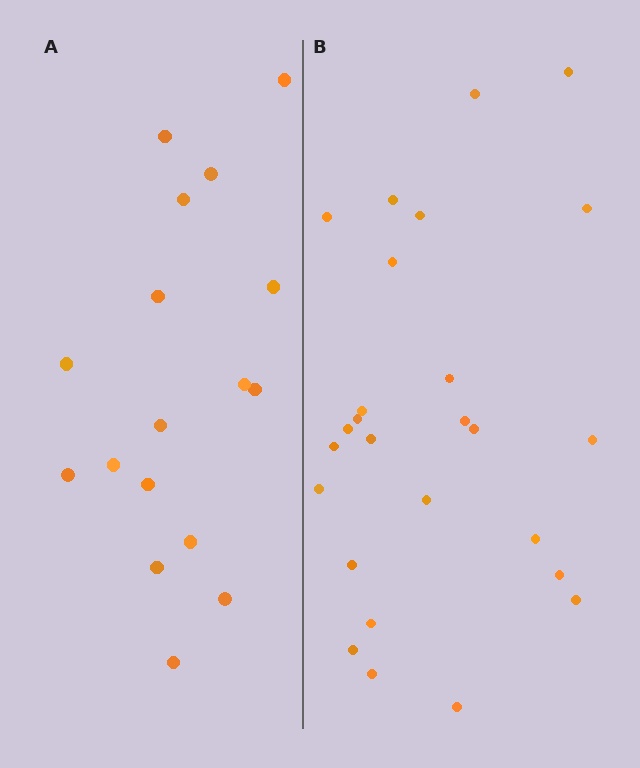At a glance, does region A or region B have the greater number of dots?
Region B (the right region) has more dots.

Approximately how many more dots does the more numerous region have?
Region B has roughly 8 or so more dots than region A.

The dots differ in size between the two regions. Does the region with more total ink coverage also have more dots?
No. Region A has more total ink coverage because its dots are larger, but region B actually contains more individual dots. Total area can be misleading — the number of items is what matters here.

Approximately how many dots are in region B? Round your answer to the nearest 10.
About 30 dots. (The exact count is 26, which rounds to 30.)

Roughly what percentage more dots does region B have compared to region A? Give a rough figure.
About 55% more.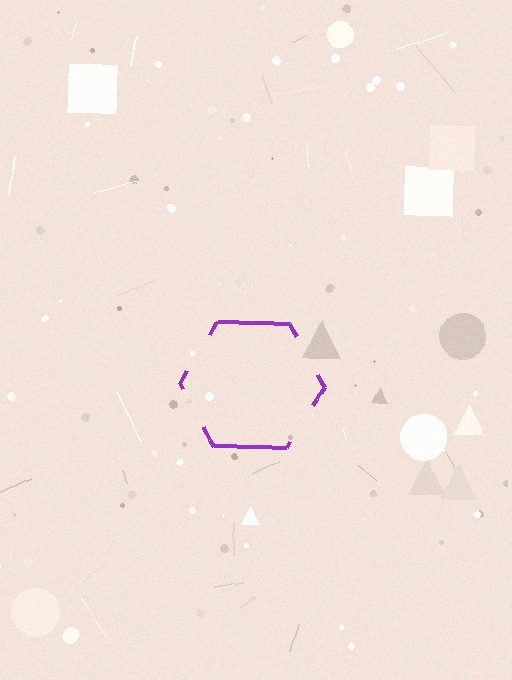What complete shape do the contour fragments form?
The contour fragments form a hexagon.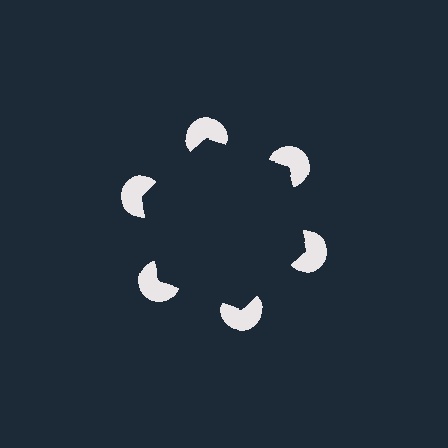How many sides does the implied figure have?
6 sides.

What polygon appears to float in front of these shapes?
An illusory hexagon — its edges are inferred from the aligned wedge cuts in the pac-man discs, not physically drawn.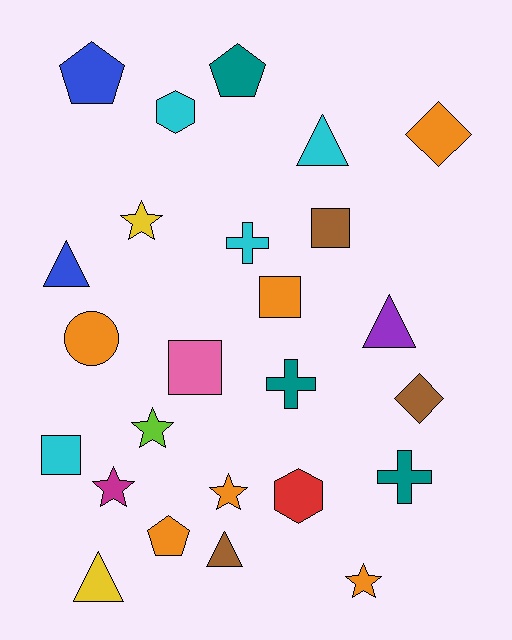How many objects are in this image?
There are 25 objects.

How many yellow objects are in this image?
There are 2 yellow objects.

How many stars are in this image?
There are 5 stars.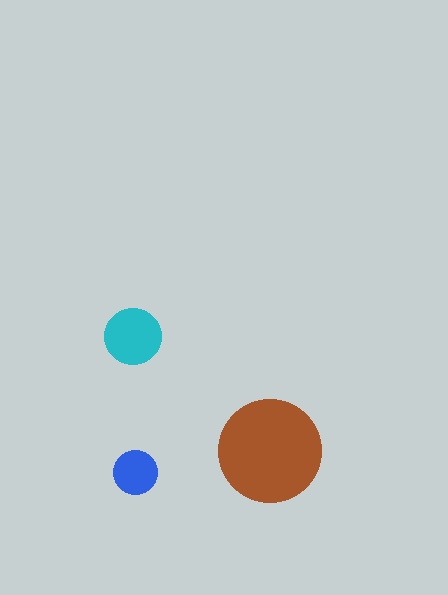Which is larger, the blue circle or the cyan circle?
The cyan one.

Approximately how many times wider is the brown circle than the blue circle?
About 2.5 times wider.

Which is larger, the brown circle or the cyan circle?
The brown one.